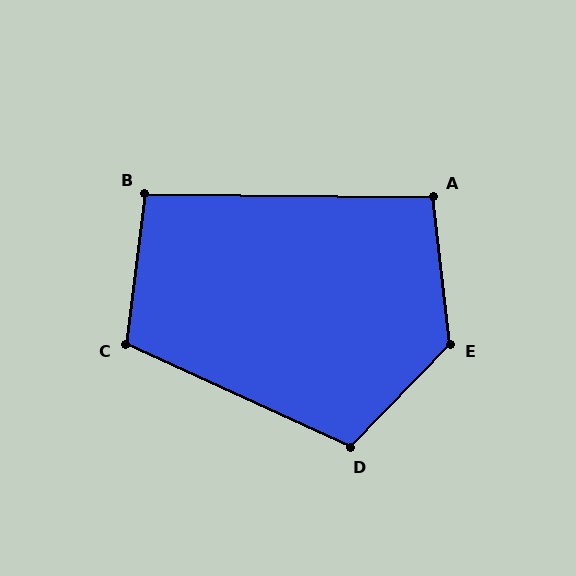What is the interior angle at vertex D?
Approximately 109 degrees (obtuse).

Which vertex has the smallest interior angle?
B, at approximately 97 degrees.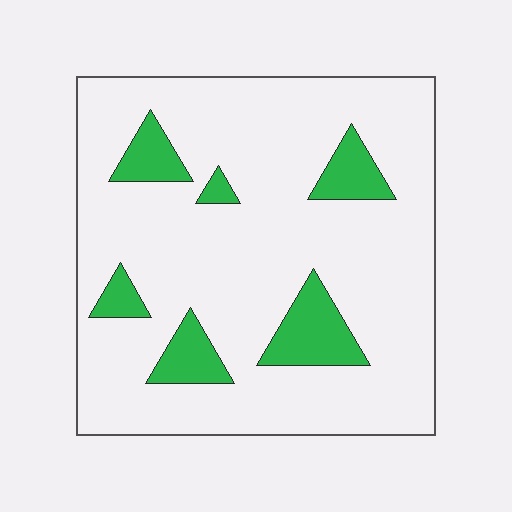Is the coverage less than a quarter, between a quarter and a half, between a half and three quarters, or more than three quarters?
Less than a quarter.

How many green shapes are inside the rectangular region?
6.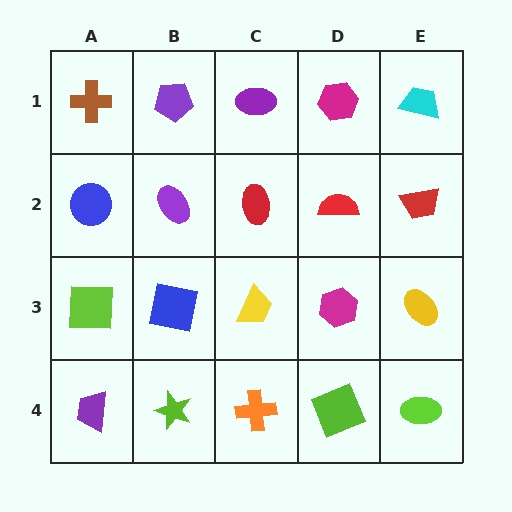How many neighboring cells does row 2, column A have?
3.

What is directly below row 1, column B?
A purple ellipse.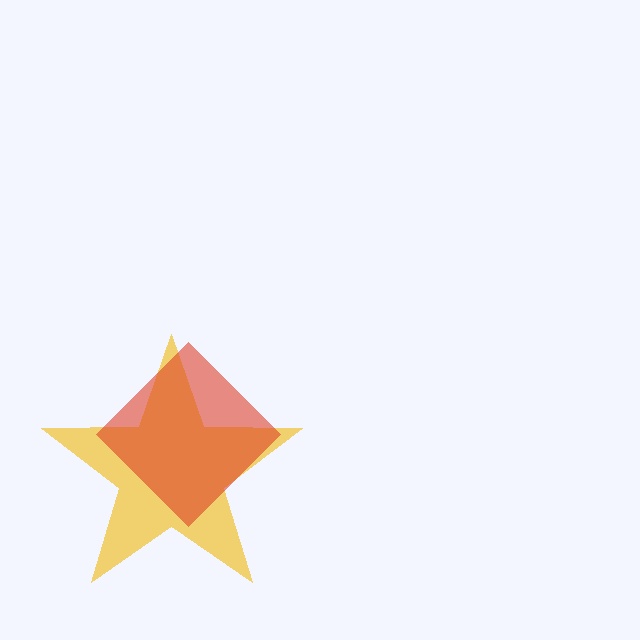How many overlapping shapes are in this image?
There are 2 overlapping shapes in the image.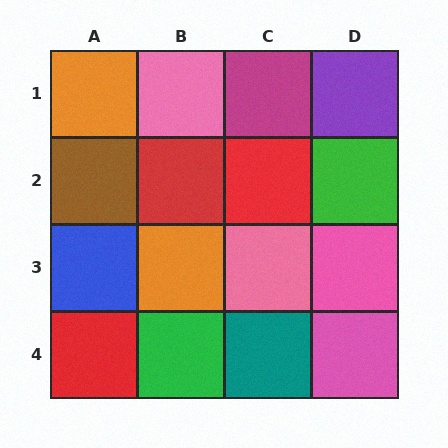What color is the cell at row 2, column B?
Red.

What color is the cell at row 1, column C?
Magenta.